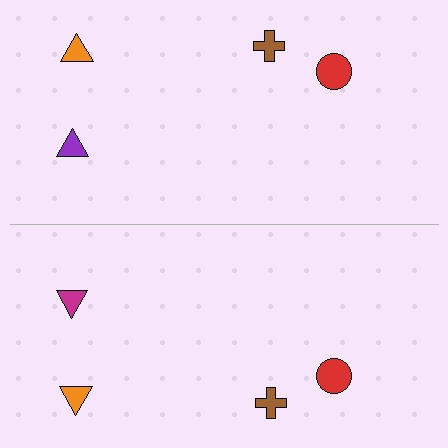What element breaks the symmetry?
The magenta triangle on the bottom side breaks the symmetry — its mirror counterpart is purple.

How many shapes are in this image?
There are 8 shapes in this image.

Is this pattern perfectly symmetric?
No, the pattern is not perfectly symmetric. The magenta triangle on the bottom side breaks the symmetry — its mirror counterpart is purple.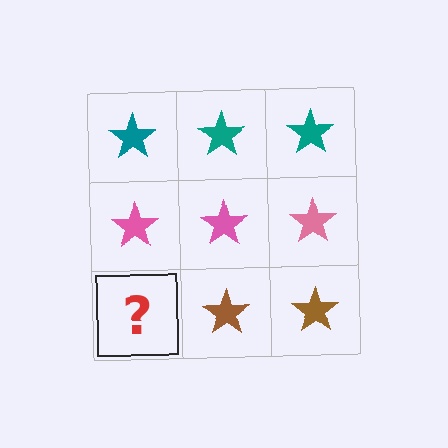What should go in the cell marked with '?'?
The missing cell should contain a brown star.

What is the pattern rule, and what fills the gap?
The rule is that each row has a consistent color. The gap should be filled with a brown star.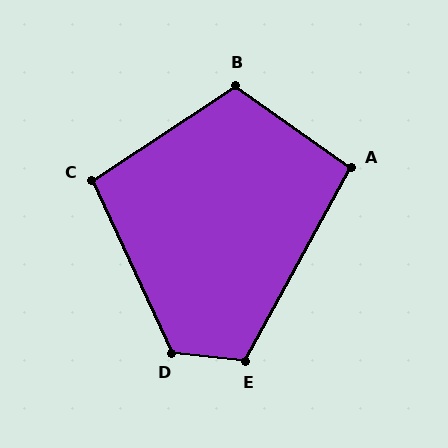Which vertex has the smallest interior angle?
A, at approximately 97 degrees.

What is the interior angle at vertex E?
Approximately 112 degrees (obtuse).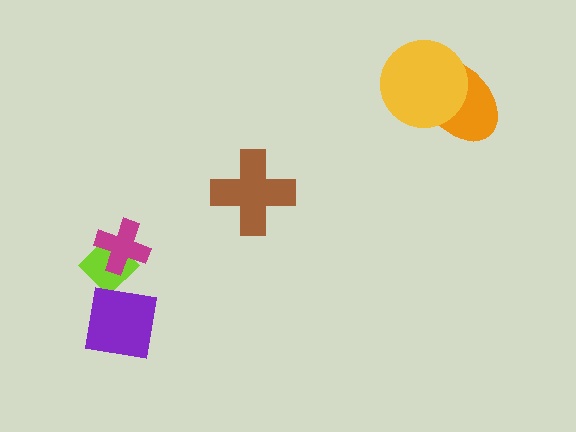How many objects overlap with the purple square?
1 object overlaps with the purple square.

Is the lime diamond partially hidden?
Yes, it is partially covered by another shape.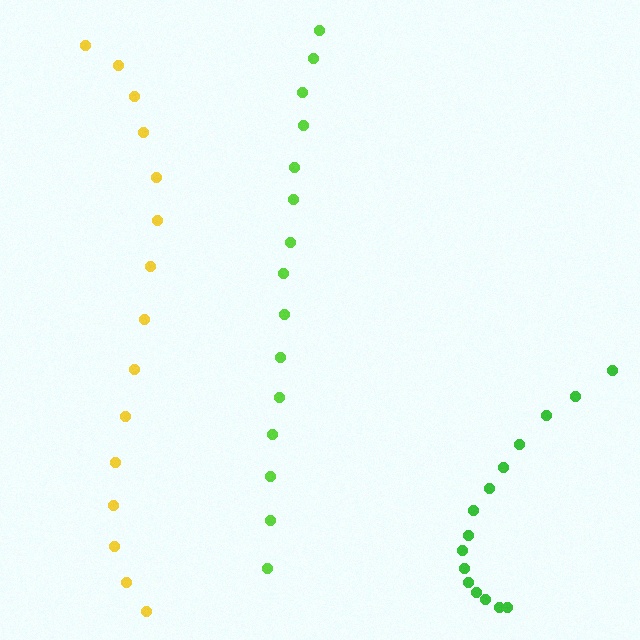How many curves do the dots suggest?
There are 3 distinct paths.